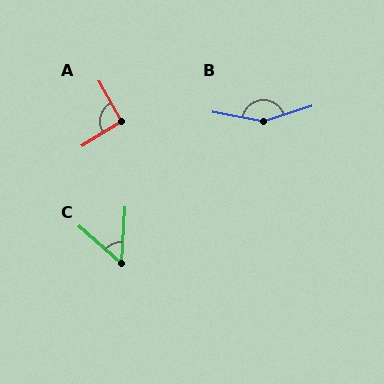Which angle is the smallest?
C, at approximately 52 degrees.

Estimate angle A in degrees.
Approximately 93 degrees.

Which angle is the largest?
B, at approximately 151 degrees.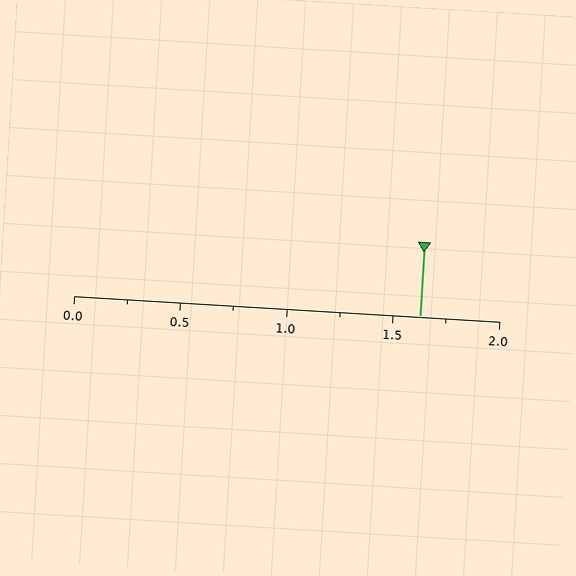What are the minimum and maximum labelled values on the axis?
The axis runs from 0.0 to 2.0.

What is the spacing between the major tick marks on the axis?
The major ticks are spaced 0.5 apart.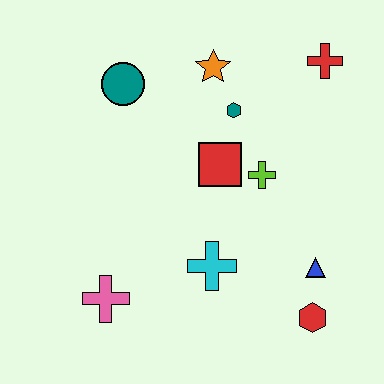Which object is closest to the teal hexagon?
The orange star is closest to the teal hexagon.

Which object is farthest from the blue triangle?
The teal circle is farthest from the blue triangle.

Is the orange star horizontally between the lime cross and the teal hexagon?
No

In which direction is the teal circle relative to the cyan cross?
The teal circle is above the cyan cross.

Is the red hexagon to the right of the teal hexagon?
Yes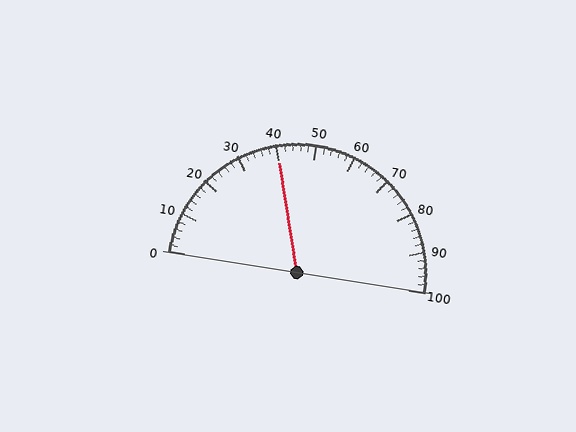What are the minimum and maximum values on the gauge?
The gauge ranges from 0 to 100.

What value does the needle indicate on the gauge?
The needle indicates approximately 40.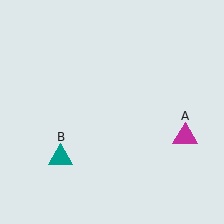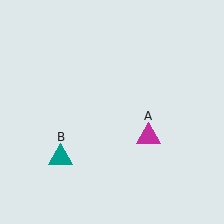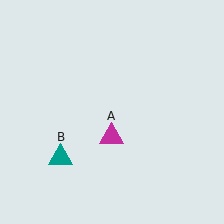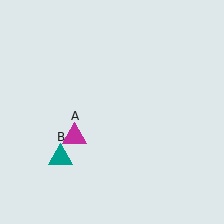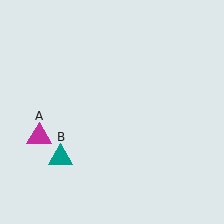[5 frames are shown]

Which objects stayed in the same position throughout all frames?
Teal triangle (object B) remained stationary.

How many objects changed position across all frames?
1 object changed position: magenta triangle (object A).